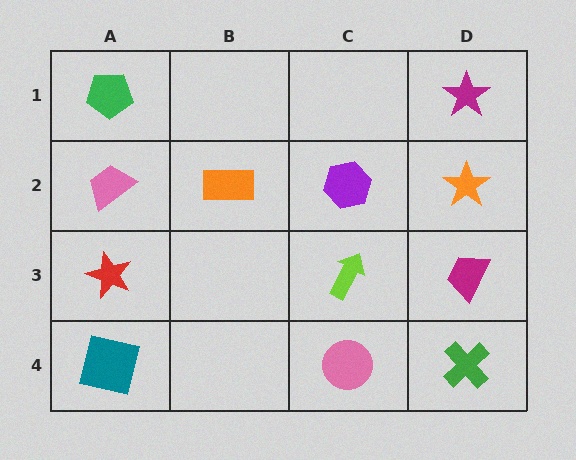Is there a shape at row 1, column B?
No, that cell is empty.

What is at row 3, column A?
A red star.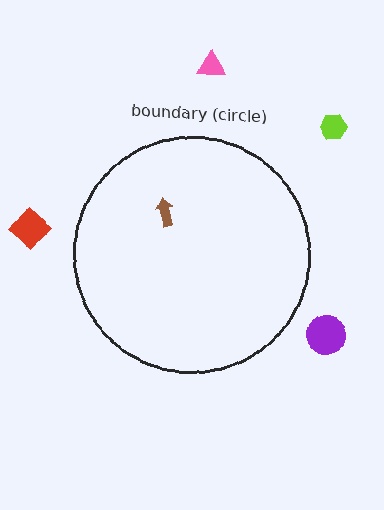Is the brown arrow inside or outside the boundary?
Inside.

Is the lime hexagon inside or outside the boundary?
Outside.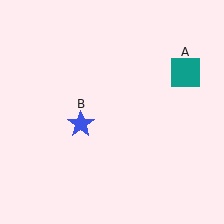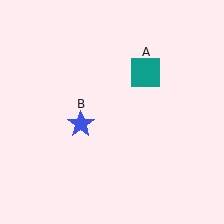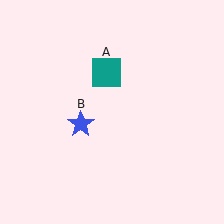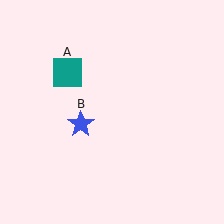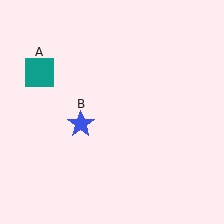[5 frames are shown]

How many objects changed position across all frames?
1 object changed position: teal square (object A).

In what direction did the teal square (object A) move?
The teal square (object A) moved left.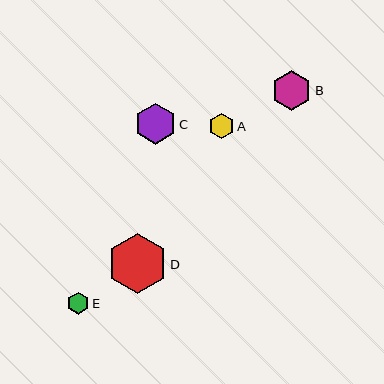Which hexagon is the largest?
Hexagon D is the largest with a size of approximately 60 pixels.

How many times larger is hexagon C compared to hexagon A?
Hexagon C is approximately 1.6 times the size of hexagon A.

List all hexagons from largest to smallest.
From largest to smallest: D, C, B, A, E.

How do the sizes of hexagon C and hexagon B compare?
Hexagon C and hexagon B are approximately the same size.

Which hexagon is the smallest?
Hexagon E is the smallest with a size of approximately 22 pixels.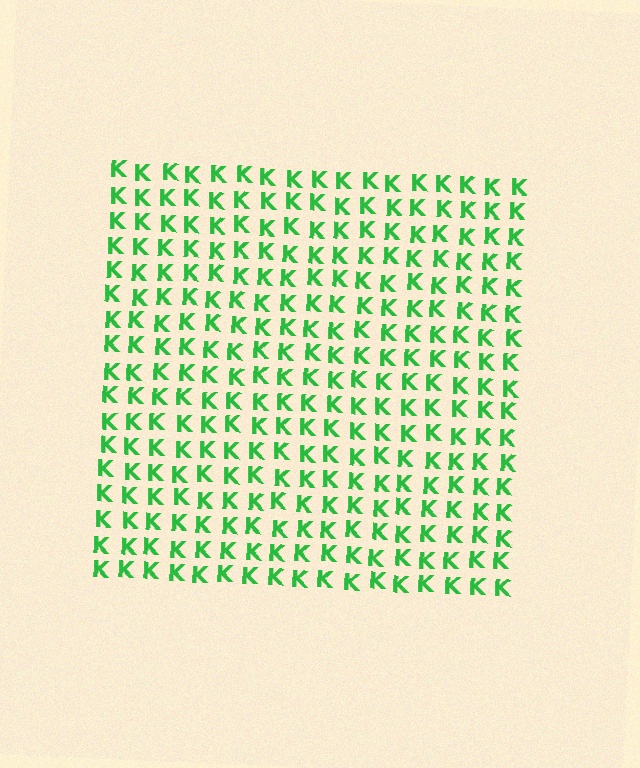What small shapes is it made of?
It is made of small letter K's.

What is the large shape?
The large shape is a square.